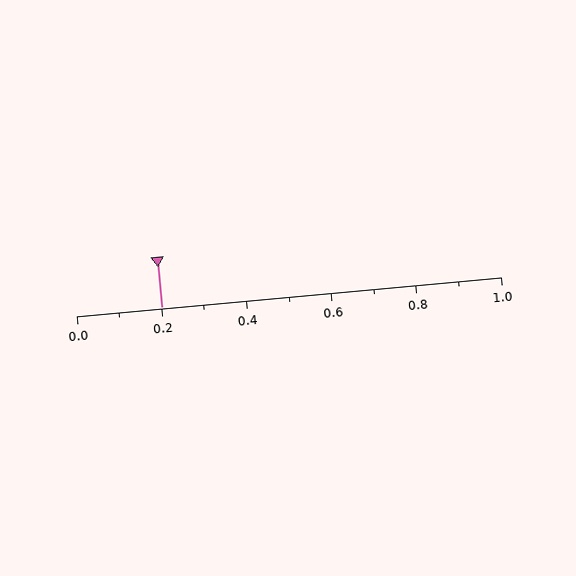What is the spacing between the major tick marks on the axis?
The major ticks are spaced 0.2 apart.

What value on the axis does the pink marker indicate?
The marker indicates approximately 0.2.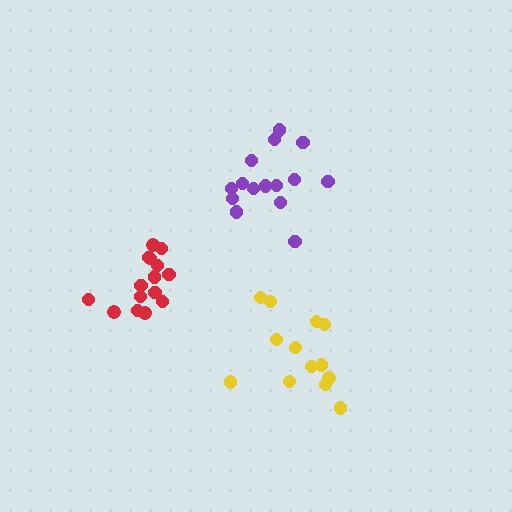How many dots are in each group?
Group 1: 15 dots, Group 2: 15 dots, Group 3: 13 dots (43 total).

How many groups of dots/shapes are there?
There are 3 groups.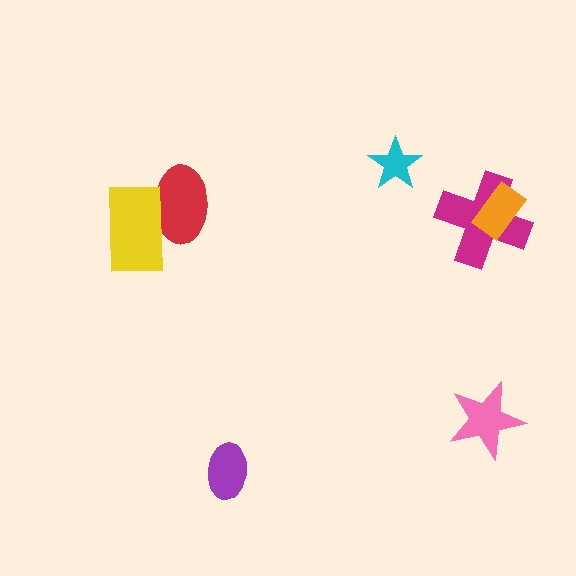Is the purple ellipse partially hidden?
No, no other shape covers it.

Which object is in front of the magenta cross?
The orange rectangle is in front of the magenta cross.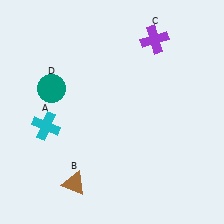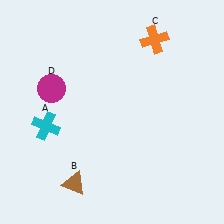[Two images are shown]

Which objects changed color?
C changed from purple to orange. D changed from teal to magenta.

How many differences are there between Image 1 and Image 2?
There are 2 differences between the two images.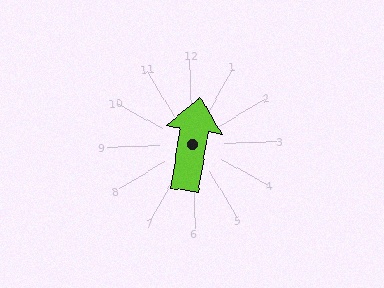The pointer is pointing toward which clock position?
Roughly 12 o'clock.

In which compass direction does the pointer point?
North.